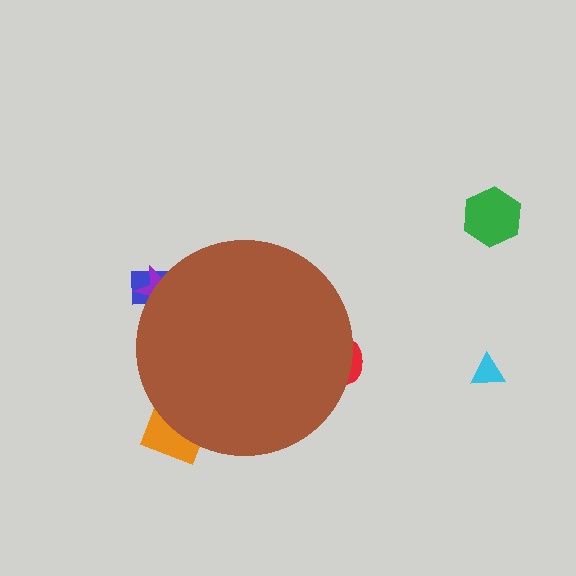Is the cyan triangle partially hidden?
No, the cyan triangle is fully visible.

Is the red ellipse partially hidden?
Yes, the red ellipse is partially hidden behind the brown circle.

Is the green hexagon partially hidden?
No, the green hexagon is fully visible.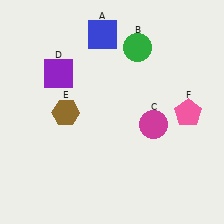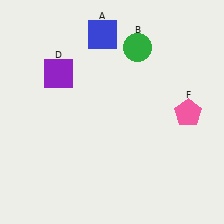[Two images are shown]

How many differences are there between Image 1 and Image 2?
There are 2 differences between the two images.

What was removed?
The magenta circle (C), the brown hexagon (E) were removed in Image 2.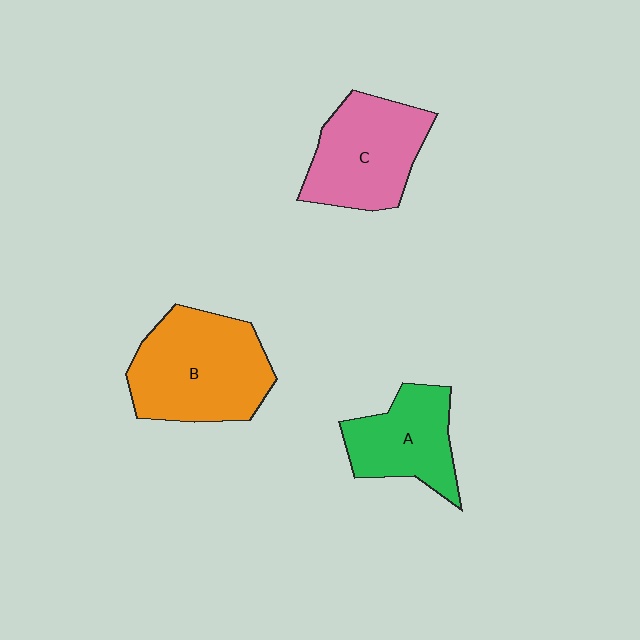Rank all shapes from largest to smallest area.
From largest to smallest: B (orange), C (pink), A (green).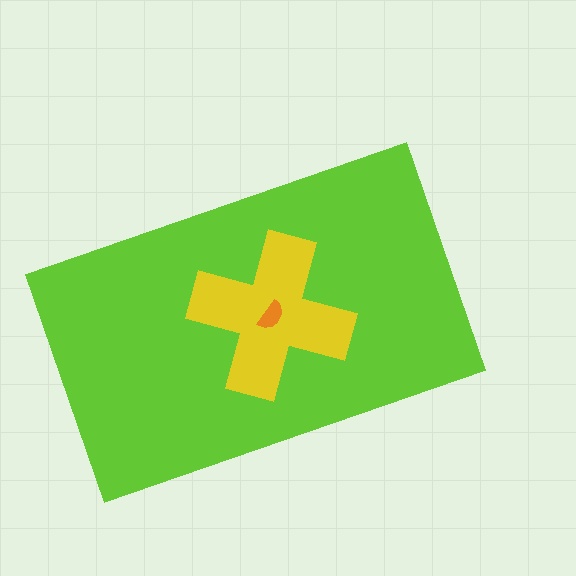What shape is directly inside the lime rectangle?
The yellow cross.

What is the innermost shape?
The orange semicircle.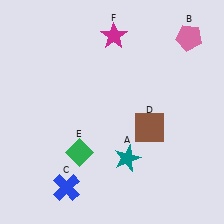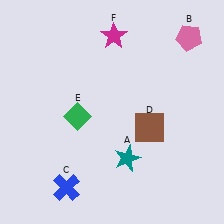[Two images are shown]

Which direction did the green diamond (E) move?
The green diamond (E) moved up.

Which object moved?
The green diamond (E) moved up.